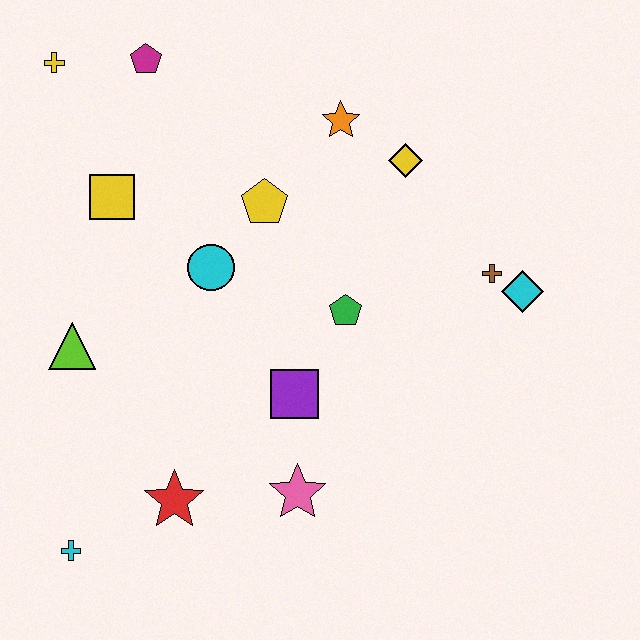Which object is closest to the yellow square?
The cyan circle is closest to the yellow square.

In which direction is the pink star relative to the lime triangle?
The pink star is to the right of the lime triangle.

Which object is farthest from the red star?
The yellow cross is farthest from the red star.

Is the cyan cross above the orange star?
No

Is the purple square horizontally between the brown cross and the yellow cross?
Yes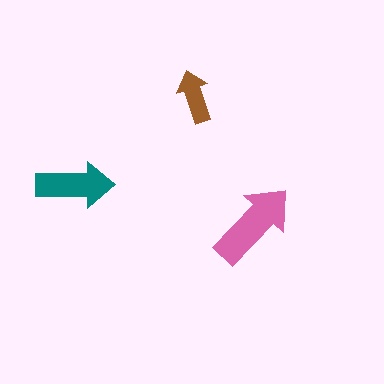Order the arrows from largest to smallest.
the pink one, the teal one, the brown one.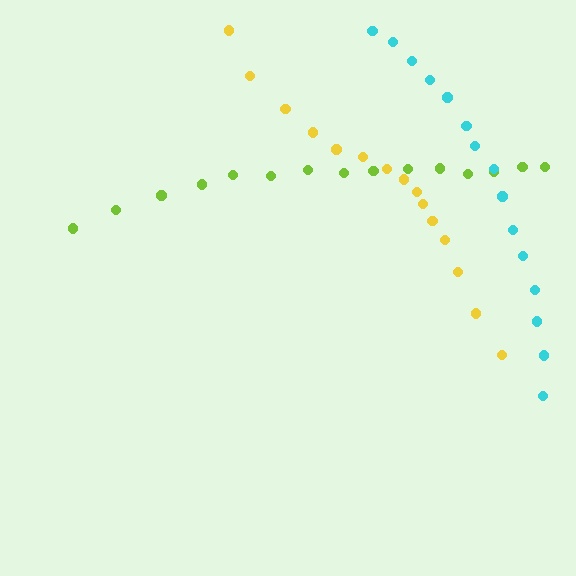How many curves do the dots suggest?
There are 3 distinct paths.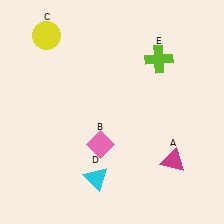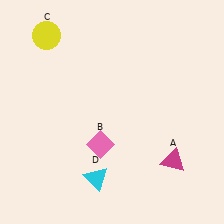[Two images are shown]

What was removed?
The lime cross (E) was removed in Image 2.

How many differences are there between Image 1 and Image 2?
There is 1 difference between the two images.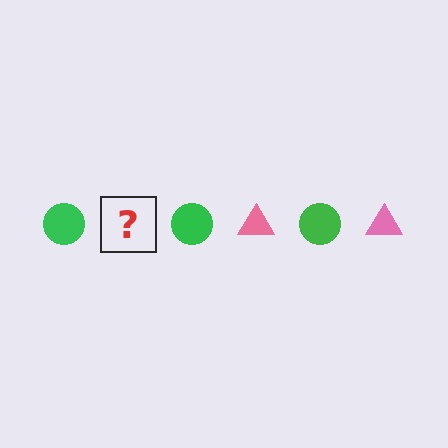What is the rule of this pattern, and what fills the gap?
The rule is that the pattern alternates between green circle and pink triangle. The gap should be filled with a pink triangle.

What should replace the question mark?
The question mark should be replaced with a pink triangle.